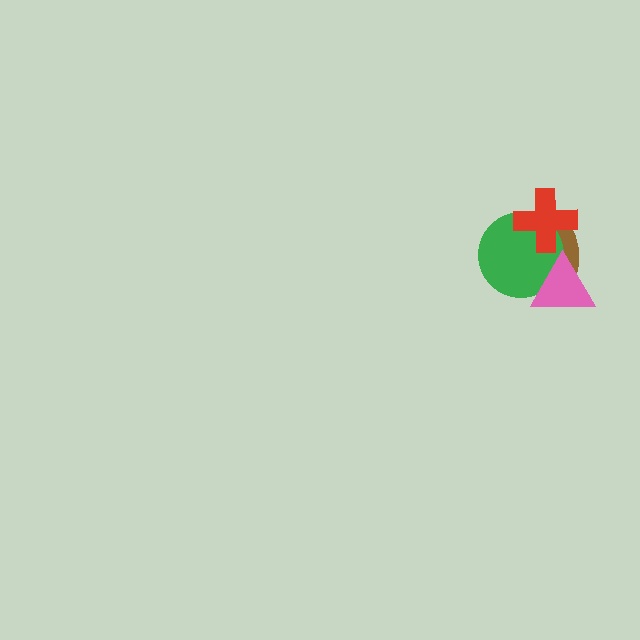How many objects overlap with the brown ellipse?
3 objects overlap with the brown ellipse.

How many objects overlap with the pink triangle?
2 objects overlap with the pink triangle.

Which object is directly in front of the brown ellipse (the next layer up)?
The green circle is directly in front of the brown ellipse.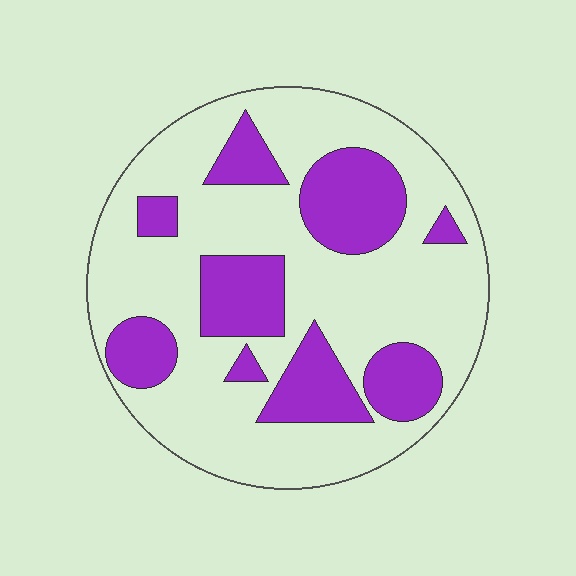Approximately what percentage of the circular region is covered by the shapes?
Approximately 30%.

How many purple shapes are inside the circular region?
9.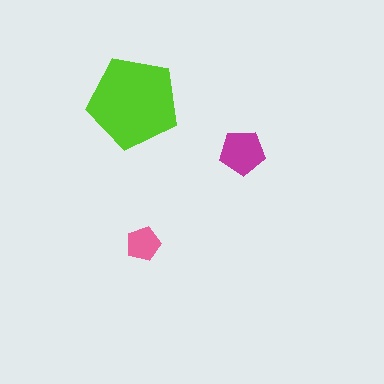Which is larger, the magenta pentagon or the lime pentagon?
The lime one.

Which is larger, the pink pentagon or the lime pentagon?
The lime one.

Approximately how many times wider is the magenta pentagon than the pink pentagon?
About 1.5 times wider.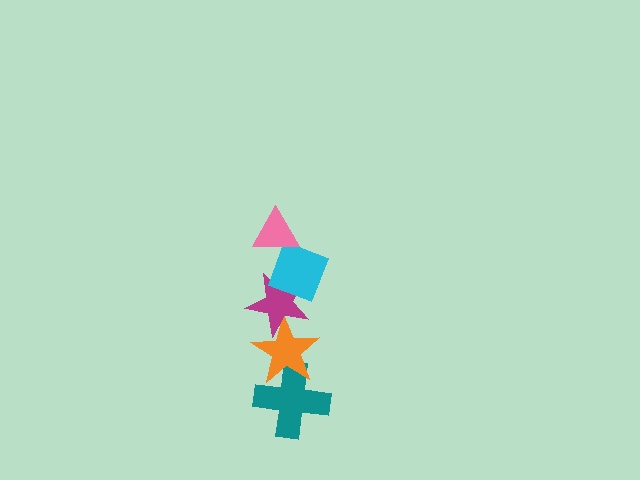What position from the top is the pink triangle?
The pink triangle is 1st from the top.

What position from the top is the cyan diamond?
The cyan diamond is 2nd from the top.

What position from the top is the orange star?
The orange star is 4th from the top.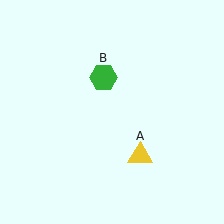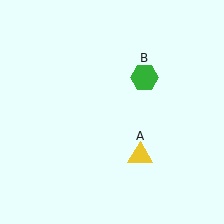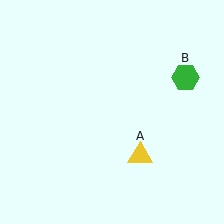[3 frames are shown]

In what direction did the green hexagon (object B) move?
The green hexagon (object B) moved right.